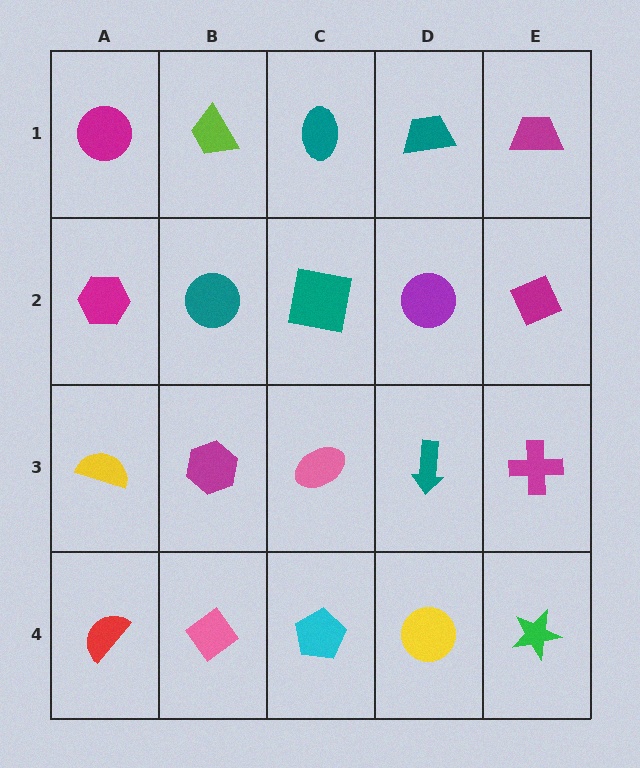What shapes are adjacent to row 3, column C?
A teal square (row 2, column C), a cyan pentagon (row 4, column C), a magenta hexagon (row 3, column B), a teal arrow (row 3, column D).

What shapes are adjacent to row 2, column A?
A magenta circle (row 1, column A), a yellow semicircle (row 3, column A), a teal circle (row 2, column B).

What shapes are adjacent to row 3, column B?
A teal circle (row 2, column B), a pink diamond (row 4, column B), a yellow semicircle (row 3, column A), a pink ellipse (row 3, column C).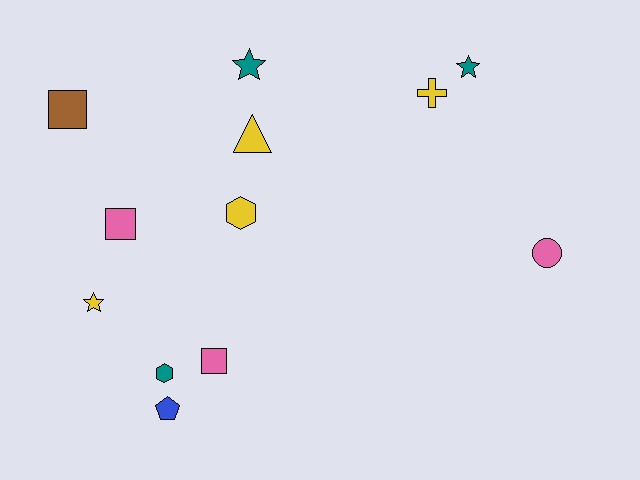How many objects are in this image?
There are 12 objects.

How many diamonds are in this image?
There are no diamonds.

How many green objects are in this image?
There are no green objects.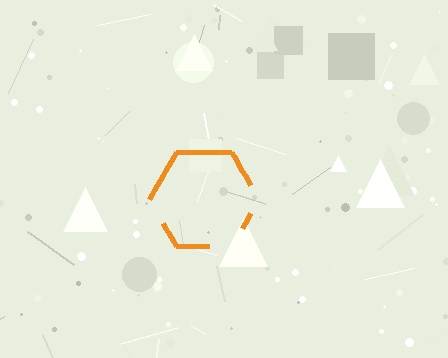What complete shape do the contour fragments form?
The contour fragments form a hexagon.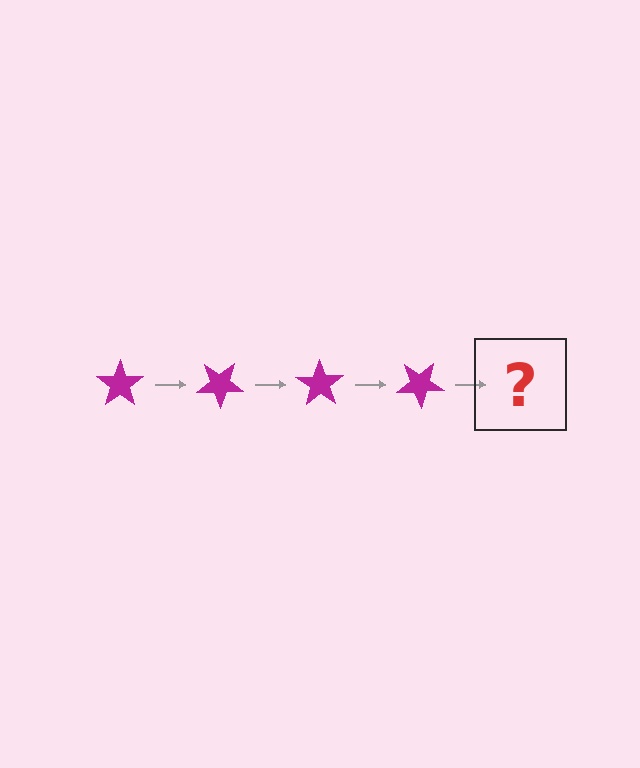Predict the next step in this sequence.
The next step is a magenta star rotated 140 degrees.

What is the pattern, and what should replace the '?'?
The pattern is that the star rotates 35 degrees each step. The '?' should be a magenta star rotated 140 degrees.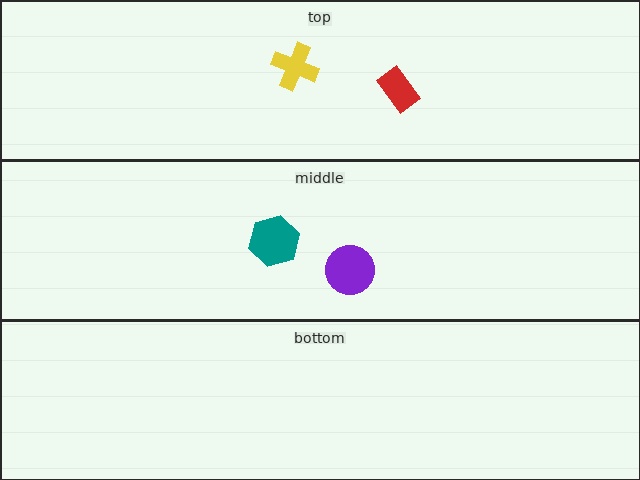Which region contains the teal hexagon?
The middle region.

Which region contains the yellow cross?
The top region.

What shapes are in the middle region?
The purple circle, the teal hexagon.